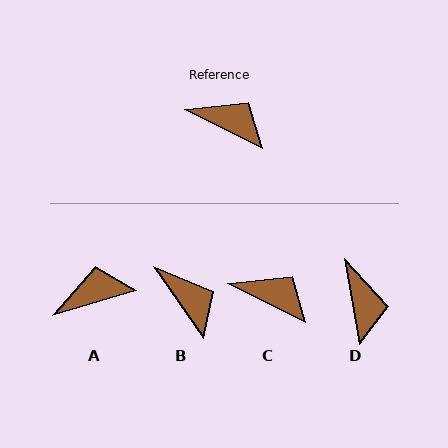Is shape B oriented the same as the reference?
No, it is off by about 29 degrees.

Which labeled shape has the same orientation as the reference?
C.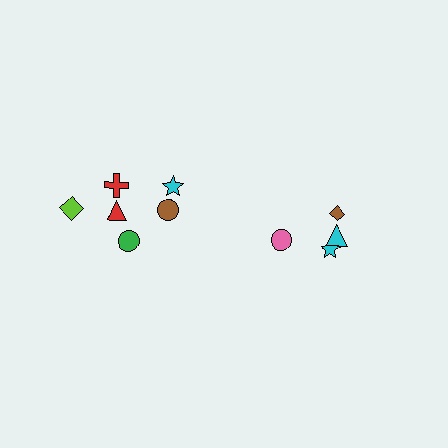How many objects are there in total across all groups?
There are 10 objects.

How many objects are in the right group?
There are 4 objects.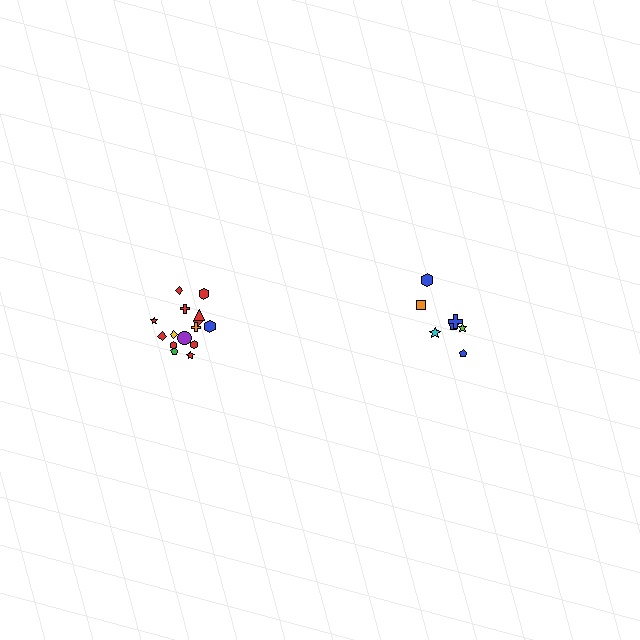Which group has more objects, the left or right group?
The left group.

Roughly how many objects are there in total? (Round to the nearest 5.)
Roughly 20 objects in total.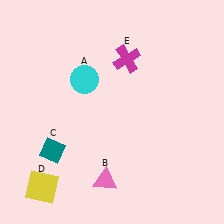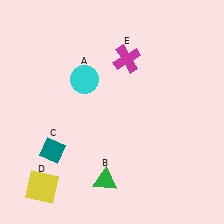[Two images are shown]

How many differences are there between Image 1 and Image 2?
There is 1 difference between the two images.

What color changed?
The triangle (B) changed from pink in Image 1 to green in Image 2.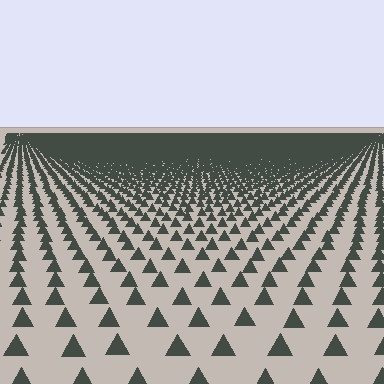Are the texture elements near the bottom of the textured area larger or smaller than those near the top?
Larger. Near the bottom, elements are closer to the viewer and appear at a bigger on-screen size.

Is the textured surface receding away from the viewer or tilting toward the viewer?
The surface is receding away from the viewer. Texture elements get smaller and denser toward the top.